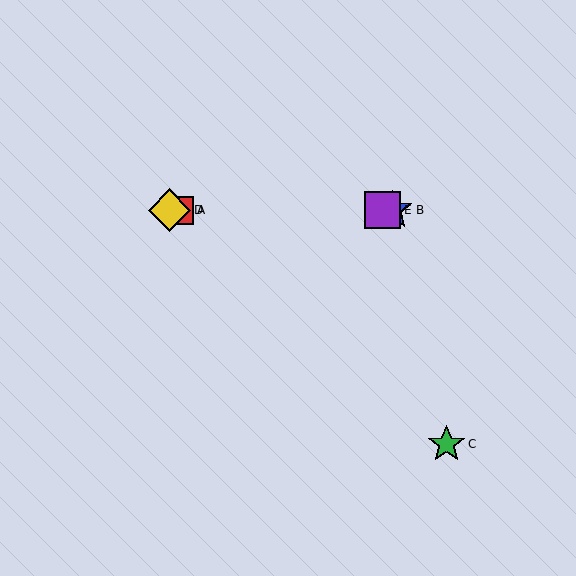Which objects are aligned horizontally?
Objects A, B, D, E are aligned horizontally.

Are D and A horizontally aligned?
Yes, both are at y≈210.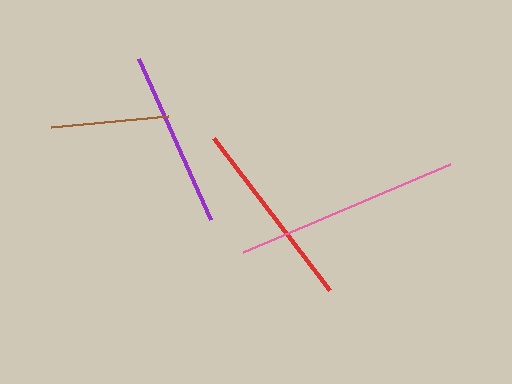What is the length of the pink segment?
The pink segment is approximately 225 pixels long.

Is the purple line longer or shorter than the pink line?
The pink line is longer than the purple line.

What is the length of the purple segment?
The purple segment is approximately 176 pixels long.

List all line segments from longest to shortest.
From longest to shortest: pink, red, purple, brown.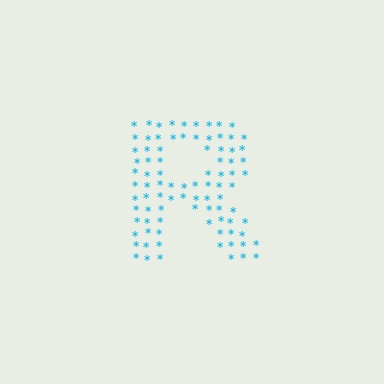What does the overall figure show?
The overall figure shows the letter R.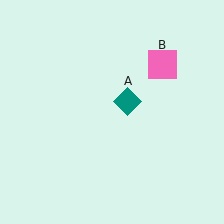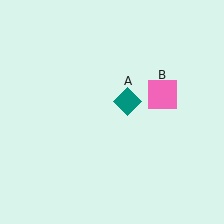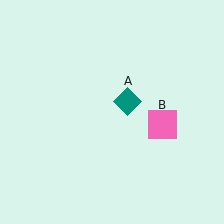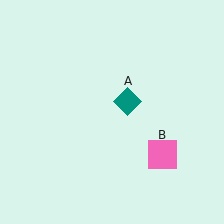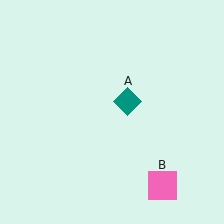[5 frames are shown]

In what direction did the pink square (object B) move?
The pink square (object B) moved down.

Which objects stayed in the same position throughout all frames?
Teal diamond (object A) remained stationary.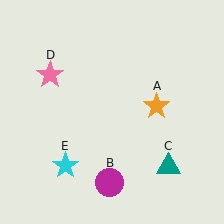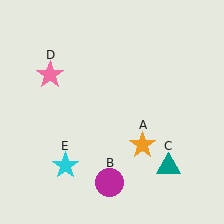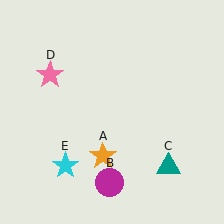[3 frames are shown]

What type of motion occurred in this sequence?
The orange star (object A) rotated clockwise around the center of the scene.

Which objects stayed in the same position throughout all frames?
Magenta circle (object B) and teal triangle (object C) and pink star (object D) and cyan star (object E) remained stationary.